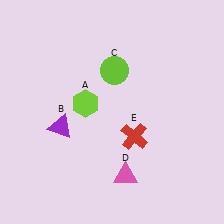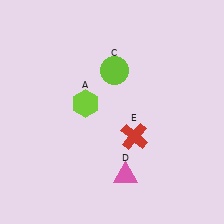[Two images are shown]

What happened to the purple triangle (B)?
The purple triangle (B) was removed in Image 2. It was in the bottom-left area of Image 1.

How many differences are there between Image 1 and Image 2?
There is 1 difference between the two images.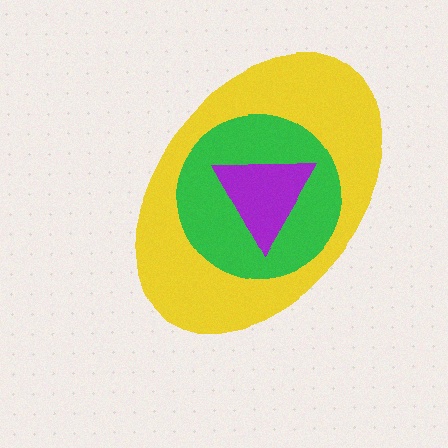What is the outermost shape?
The yellow ellipse.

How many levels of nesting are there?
3.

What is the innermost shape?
The purple triangle.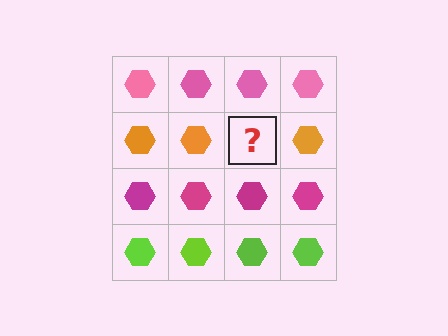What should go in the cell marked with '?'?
The missing cell should contain an orange hexagon.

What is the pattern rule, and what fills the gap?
The rule is that each row has a consistent color. The gap should be filled with an orange hexagon.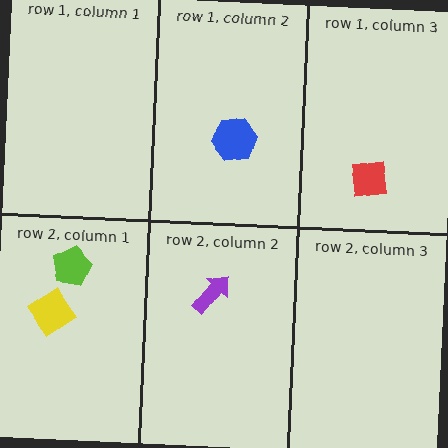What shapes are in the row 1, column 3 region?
The red square.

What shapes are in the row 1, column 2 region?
The blue hexagon.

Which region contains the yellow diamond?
The row 2, column 1 region.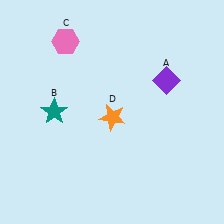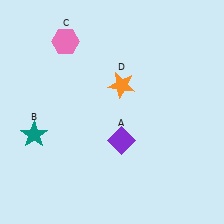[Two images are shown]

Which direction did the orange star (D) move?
The orange star (D) moved up.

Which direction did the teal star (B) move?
The teal star (B) moved down.